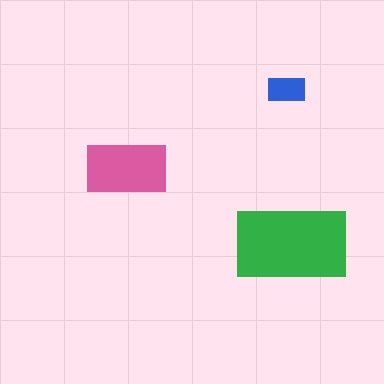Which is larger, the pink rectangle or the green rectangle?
The green one.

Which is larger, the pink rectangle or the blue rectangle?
The pink one.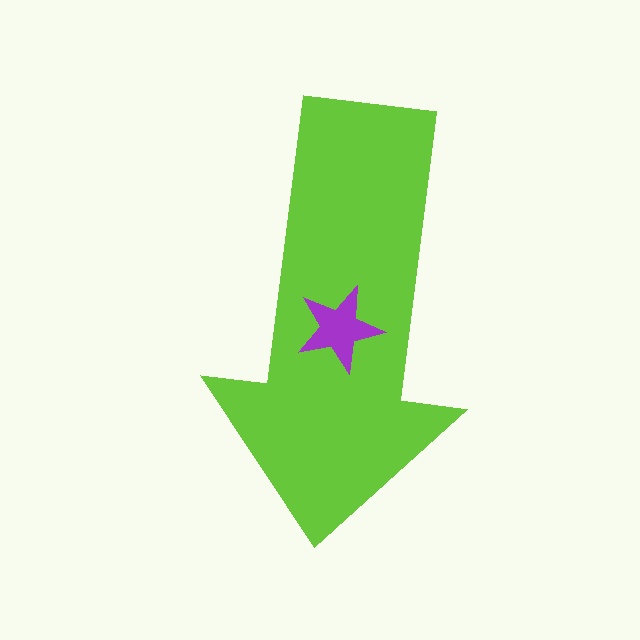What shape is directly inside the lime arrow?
The purple star.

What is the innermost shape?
The purple star.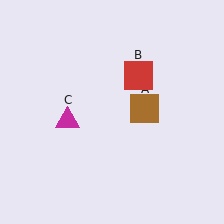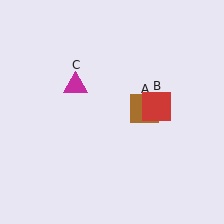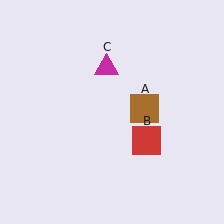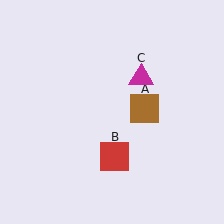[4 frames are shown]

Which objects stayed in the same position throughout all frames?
Brown square (object A) remained stationary.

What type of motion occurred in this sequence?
The red square (object B), magenta triangle (object C) rotated clockwise around the center of the scene.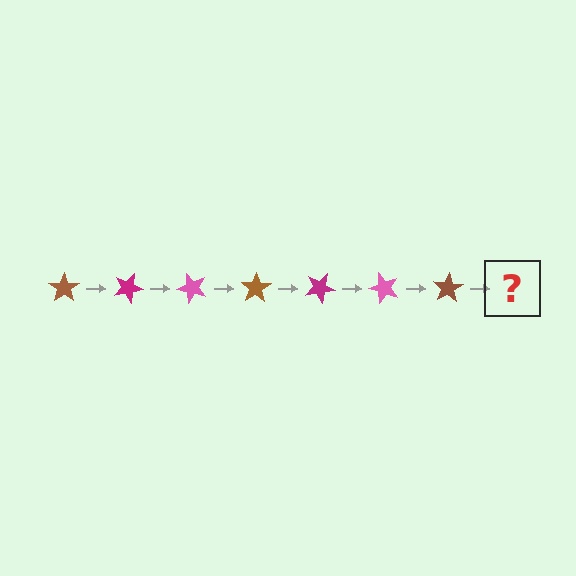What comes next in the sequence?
The next element should be a magenta star, rotated 175 degrees from the start.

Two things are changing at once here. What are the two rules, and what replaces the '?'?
The two rules are that it rotates 25 degrees each step and the color cycles through brown, magenta, and pink. The '?' should be a magenta star, rotated 175 degrees from the start.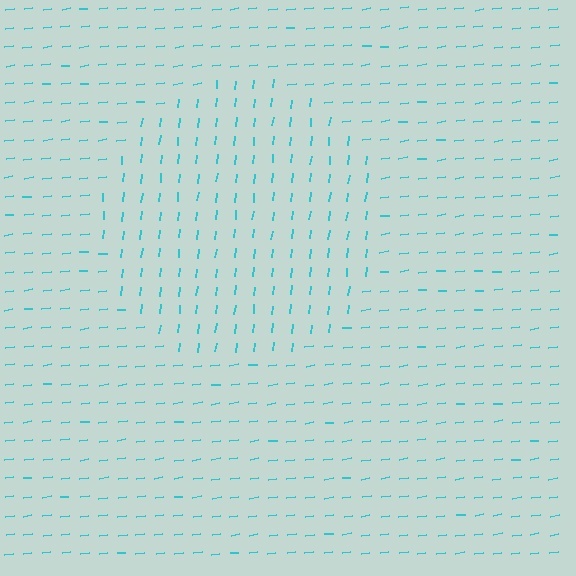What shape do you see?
I see a circle.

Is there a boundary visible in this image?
Yes, there is a texture boundary formed by a change in line orientation.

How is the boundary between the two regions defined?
The boundary is defined purely by a change in line orientation (approximately 75 degrees difference). All lines are the same color and thickness.